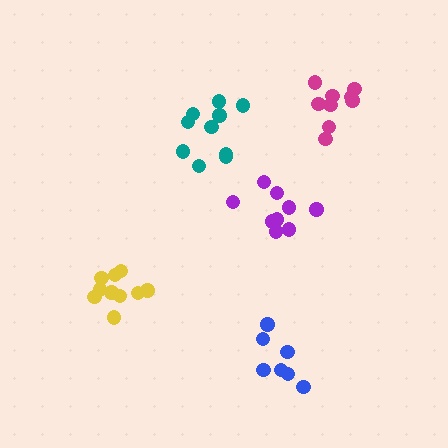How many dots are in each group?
Group 1: 10 dots, Group 2: 9 dots, Group 3: 7 dots, Group 4: 9 dots, Group 5: 10 dots (45 total).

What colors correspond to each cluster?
The clusters are colored: teal, purple, blue, magenta, yellow.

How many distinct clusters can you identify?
There are 5 distinct clusters.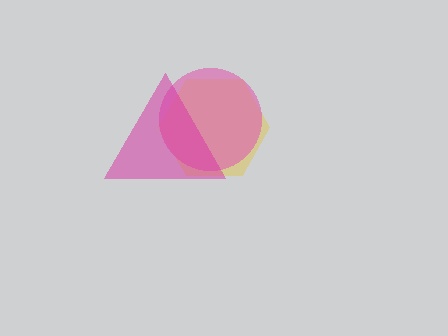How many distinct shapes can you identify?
There are 3 distinct shapes: a yellow hexagon, a pink circle, a magenta triangle.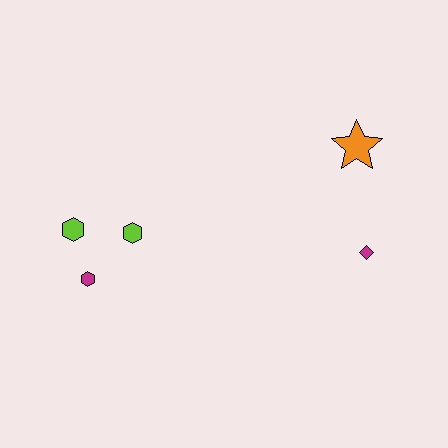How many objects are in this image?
There are 5 objects.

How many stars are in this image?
There is 1 star.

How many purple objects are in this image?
There are no purple objects.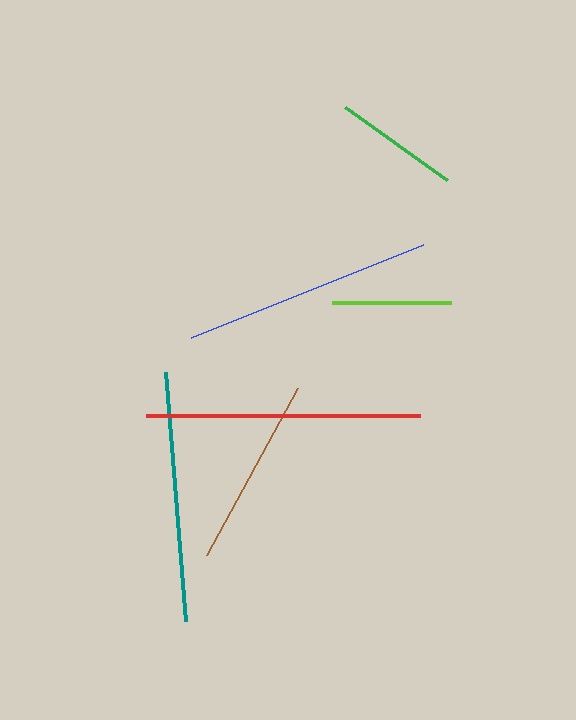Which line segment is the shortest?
The lime line is the shortest at approximately 119 pixels.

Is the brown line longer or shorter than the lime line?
The brown line is longer than the lime line.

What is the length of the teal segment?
The teal segment is approximately 249 pixels long.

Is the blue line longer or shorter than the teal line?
The blue line is longer than the teal line.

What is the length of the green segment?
The green segment is approximately 125 pixels long.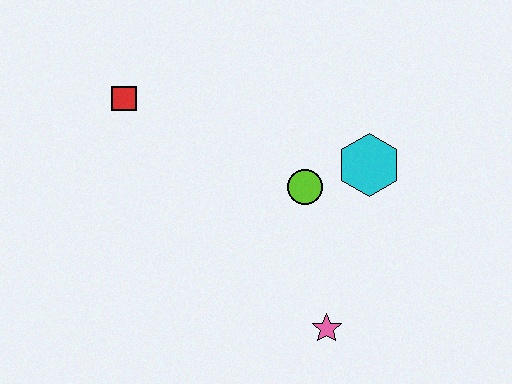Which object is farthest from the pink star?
The red square is farthest from the pink star.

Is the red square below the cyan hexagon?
No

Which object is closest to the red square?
The lime circle is closest to the red square.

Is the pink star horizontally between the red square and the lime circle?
No